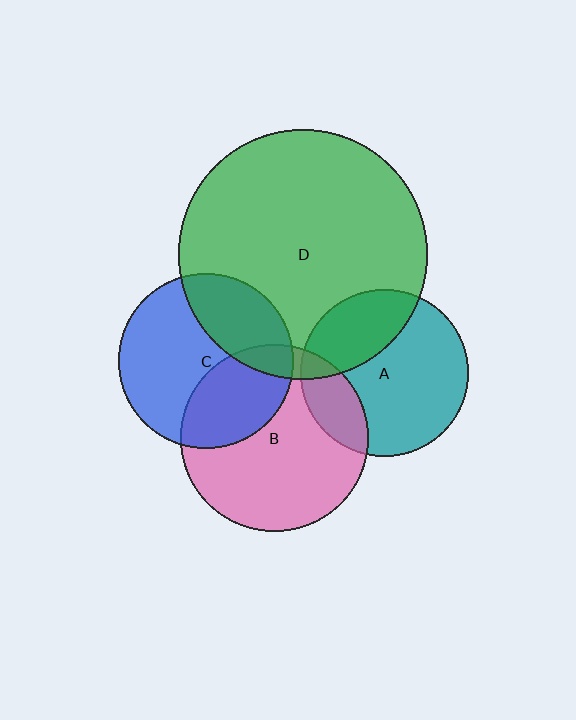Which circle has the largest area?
Circle D (green).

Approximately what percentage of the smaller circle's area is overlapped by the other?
Approximately 30%.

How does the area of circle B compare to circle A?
Approximately 1.2 times.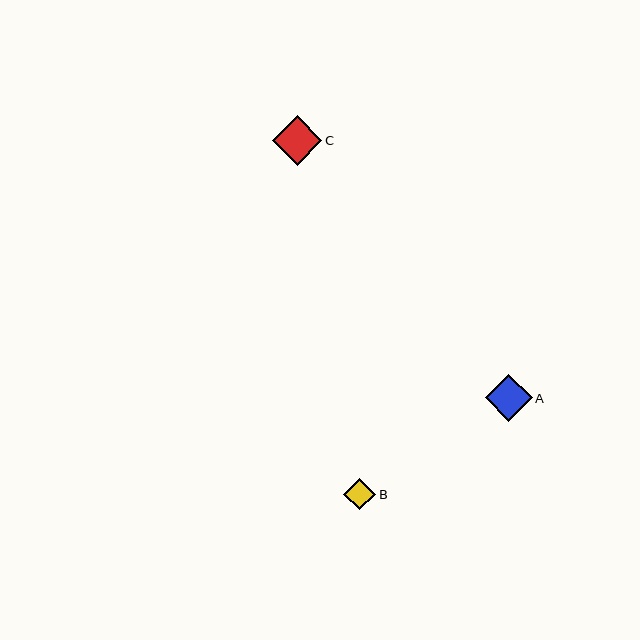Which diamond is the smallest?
Diamond B is the smallest with a size of approximately 32 pixels.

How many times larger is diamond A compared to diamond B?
Diamond A is approximately 1.5 times the size of diamond B.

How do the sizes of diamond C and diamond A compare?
Diamond C and diamond A are approximately the same size.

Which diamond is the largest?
Diamond C is the largest with a size of approximately 50 pixels.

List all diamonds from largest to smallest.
From largest to smallest: C, A, B.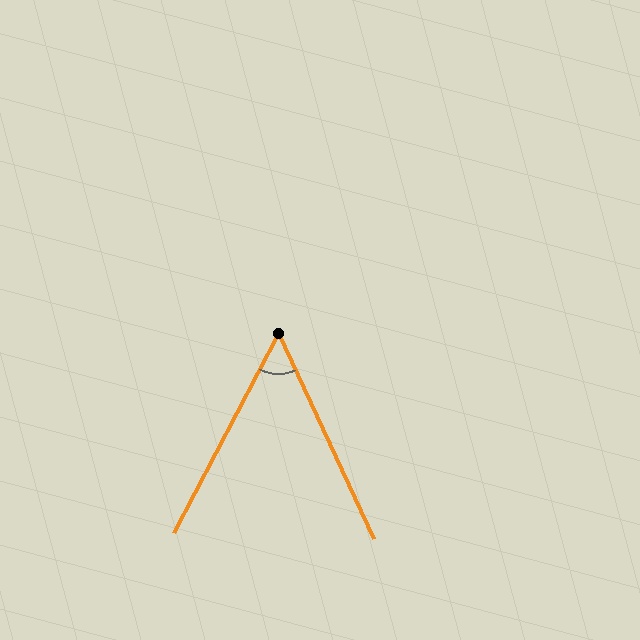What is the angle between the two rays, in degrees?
Approximately 52 degrees.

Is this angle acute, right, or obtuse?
It is acute.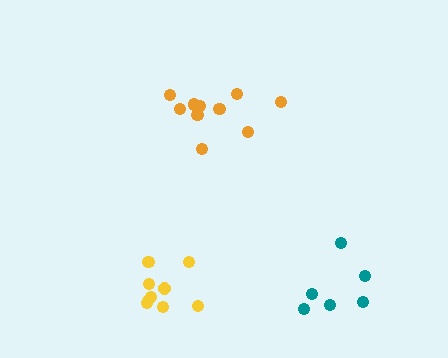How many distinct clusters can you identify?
There are 3 distinct clusters.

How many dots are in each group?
Group 1: 6 dots, Group 2: 9 dots, Group 3: 10 dots (25 total).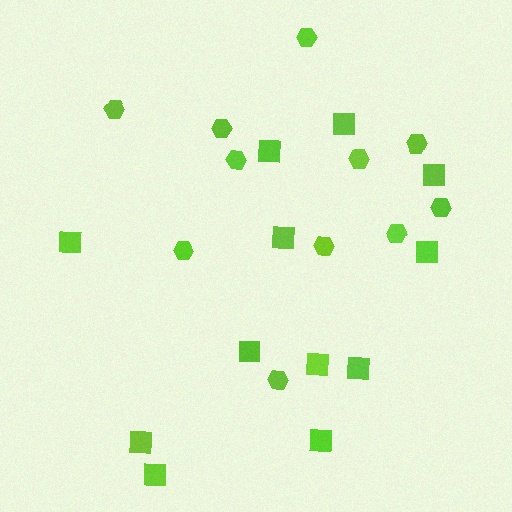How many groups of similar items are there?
There are 2 groups: one group of squares (12) and one group of hexagons (11).